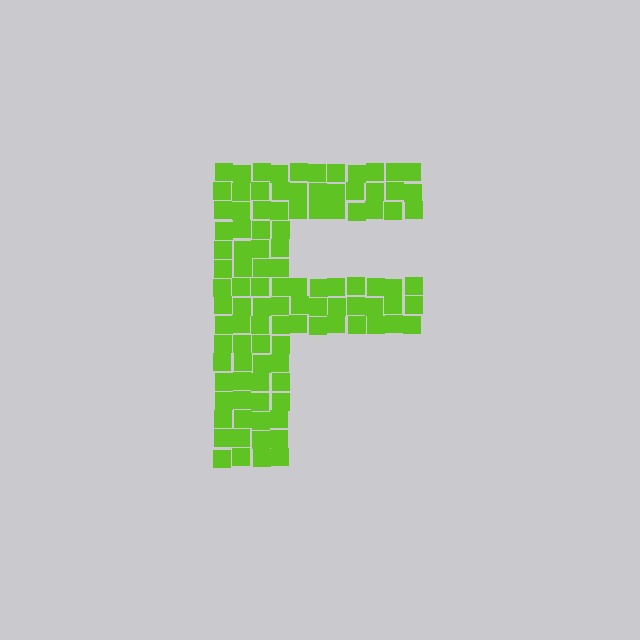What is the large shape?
The large shape is the letter F.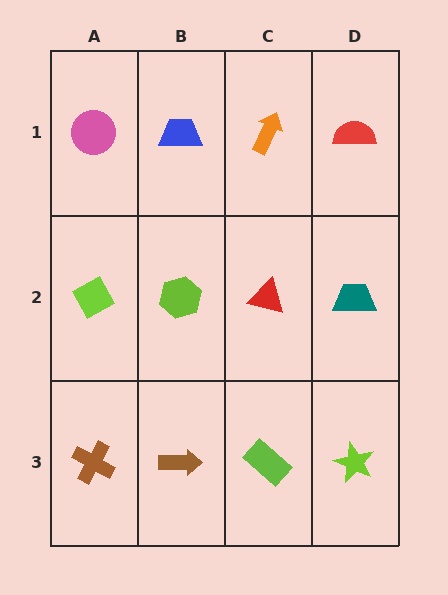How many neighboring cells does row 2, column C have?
4.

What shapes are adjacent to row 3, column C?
A red triangle (row 2, column C), a brown arrow (row 3, column B), a lime star (row 3, column D).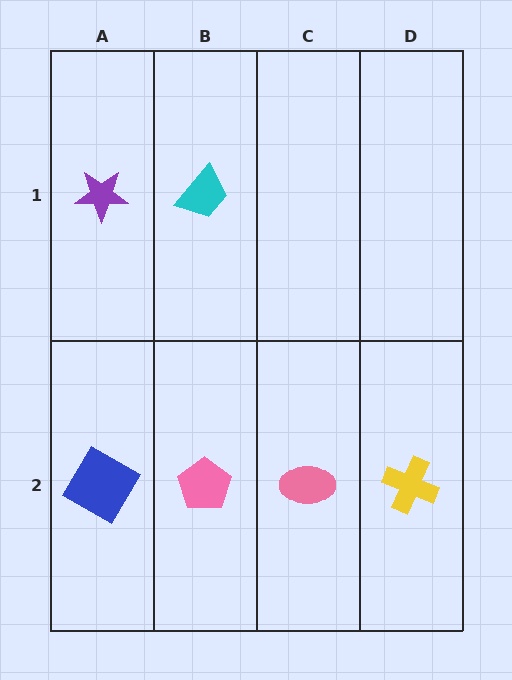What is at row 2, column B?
A pink pentagon.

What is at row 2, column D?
A yellow cross.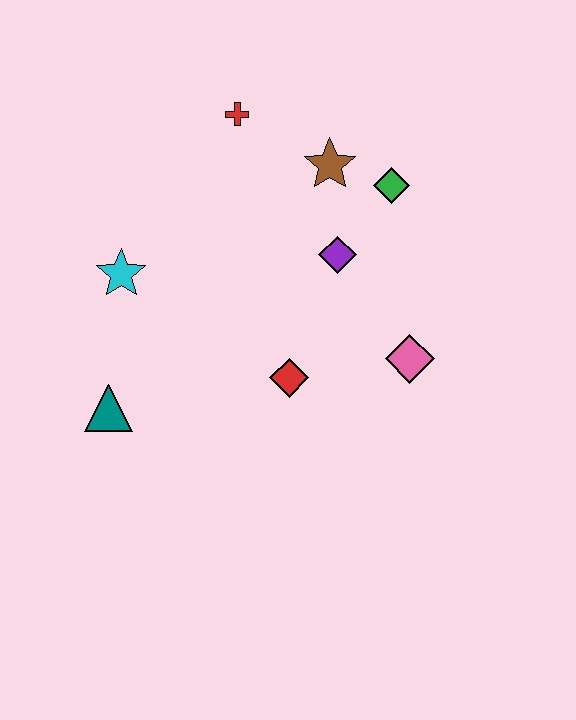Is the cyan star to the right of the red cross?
No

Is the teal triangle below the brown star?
Yes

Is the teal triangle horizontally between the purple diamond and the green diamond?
No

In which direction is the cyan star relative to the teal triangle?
The cyan star is above the teal triangle.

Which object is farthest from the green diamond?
The teal triangle is farthest from the green diamond.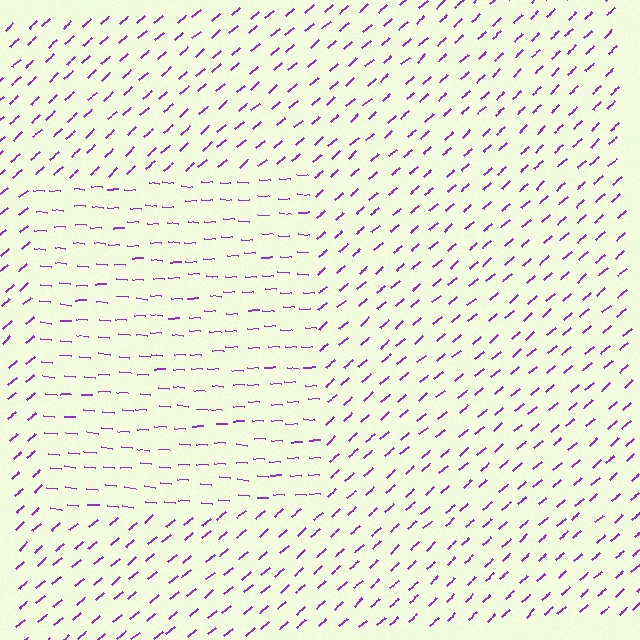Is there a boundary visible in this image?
Yes, there is a texture boundary formed by a change in line orientation.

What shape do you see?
I see a rectangle.